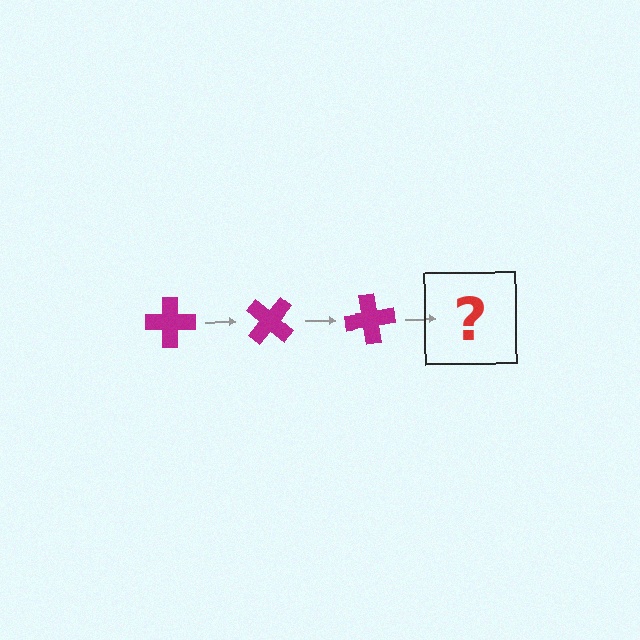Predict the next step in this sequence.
The next step is a magenta cross rotated 120 degrees.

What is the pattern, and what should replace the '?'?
The pattern is that the cross rotates 40 degrees each step. The '?' should be a magenta cross rotated 120 degrees.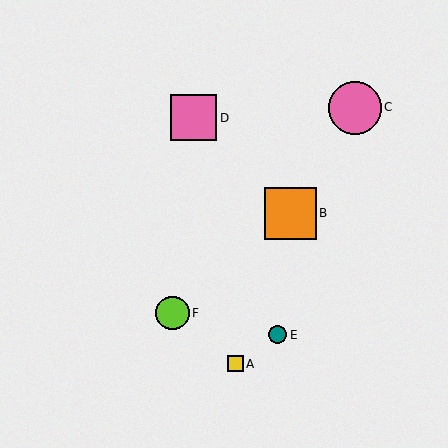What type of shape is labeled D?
Shape D is a pink square.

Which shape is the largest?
The pink circle (labeled C) is the largest.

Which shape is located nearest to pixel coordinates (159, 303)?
The lime circle (labeled F) at (173, 313) is nearest to that location.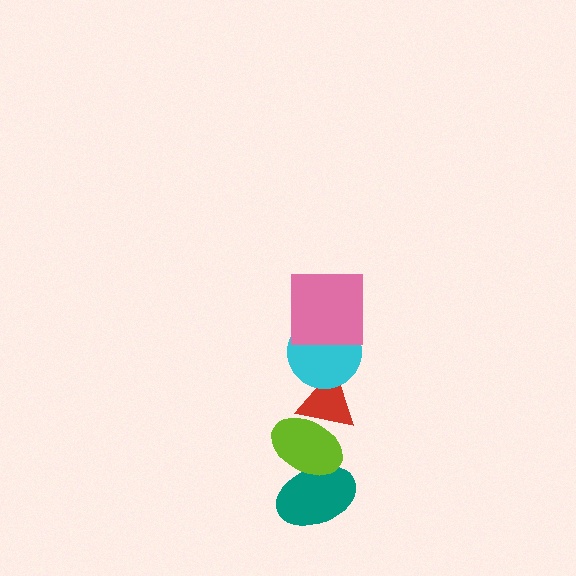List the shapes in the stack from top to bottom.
From top to bottom: the pink square, the cyan circle, the red triangle, the lime ellipse, the teal ellipse.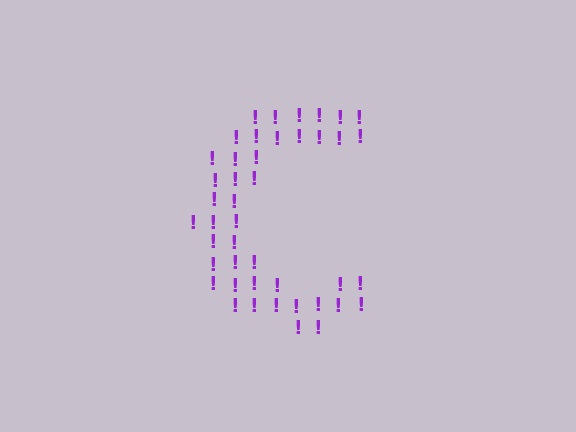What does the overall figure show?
The overall figure shows the letter C.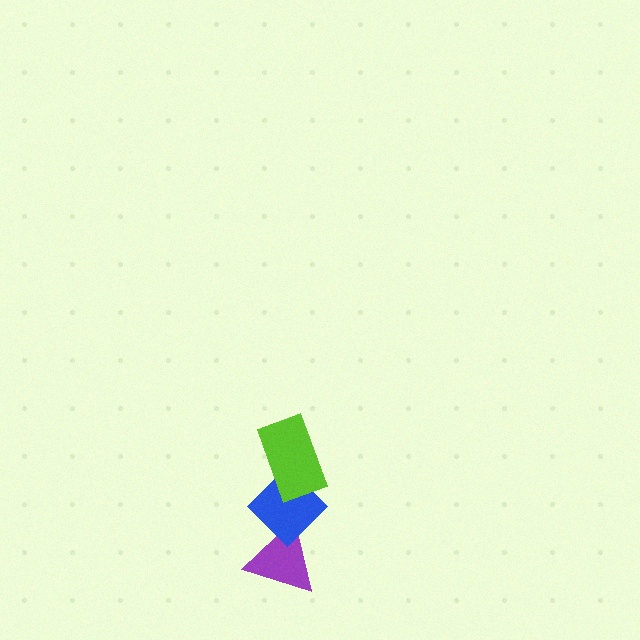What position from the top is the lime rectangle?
The lime rectangle is 1st from the top.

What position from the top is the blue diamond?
The blue diamond is 2nd from the top.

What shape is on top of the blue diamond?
The lime rectangle is on top of the blue diamond.